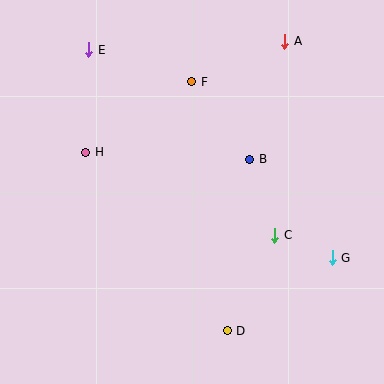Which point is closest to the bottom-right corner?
Point G is closest to the bottom-right corner.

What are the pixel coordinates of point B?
Point B is at (250, 159).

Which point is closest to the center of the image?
Point B at (250, 159) is closest to the center.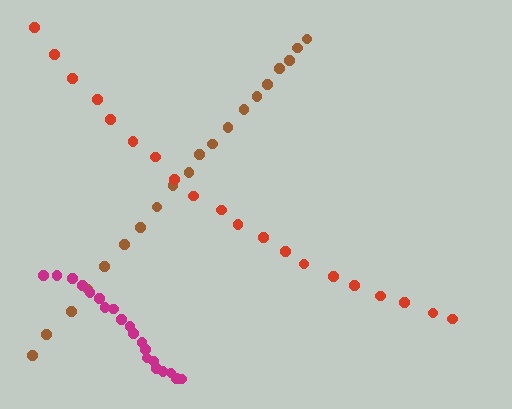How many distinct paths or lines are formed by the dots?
There are 3 distinct paths.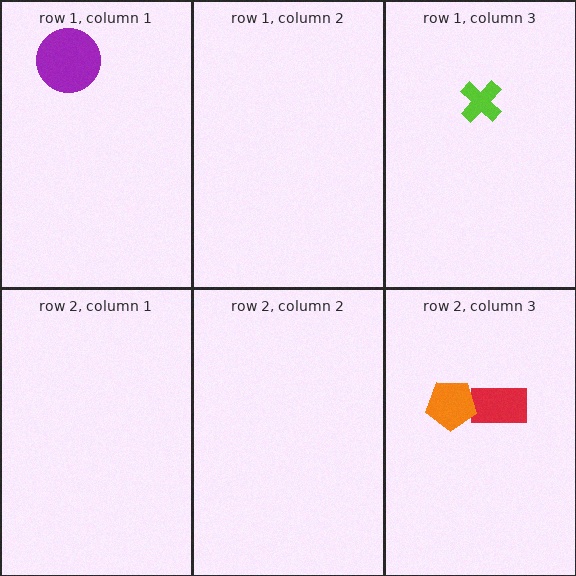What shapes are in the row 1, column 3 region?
The lime cross.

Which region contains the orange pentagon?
The row 2, column 3 region.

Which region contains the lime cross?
The row 1, column 3 region.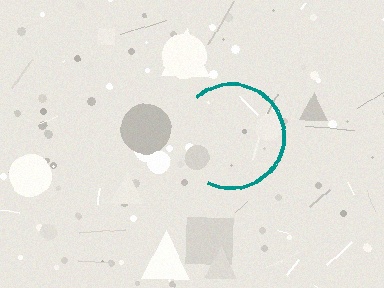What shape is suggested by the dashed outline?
The dashed outline suggests a circle.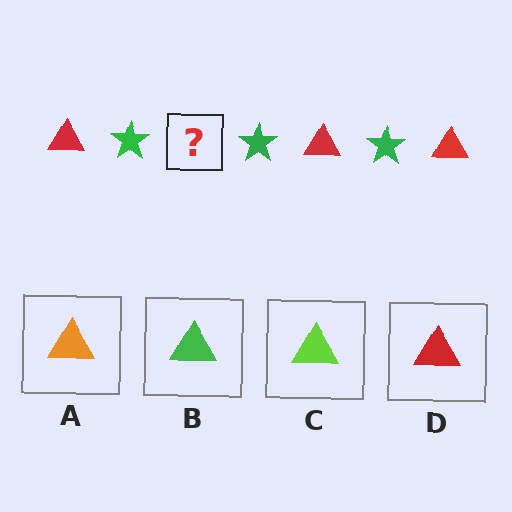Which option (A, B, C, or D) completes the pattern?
D.